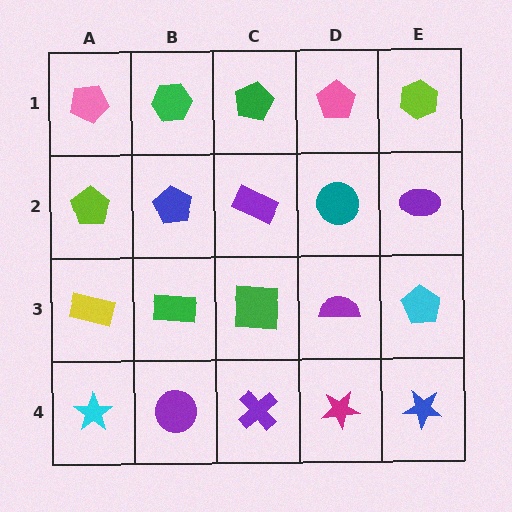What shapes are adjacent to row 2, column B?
A green hexagon (row 1, column B), a green rectangle (row 3, column B), a lime pentagon (row 2, column A), a purple rectangle (row 2, column C).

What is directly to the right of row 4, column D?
A blue star.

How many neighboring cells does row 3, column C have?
4.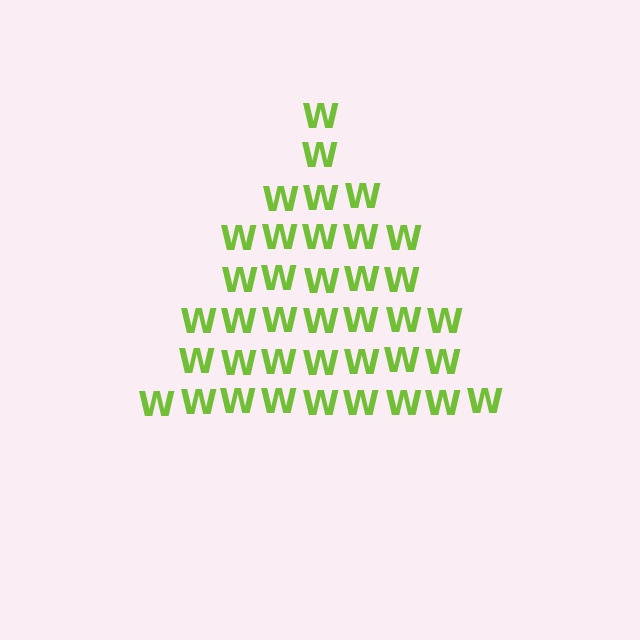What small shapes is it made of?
It is made of small letter W's.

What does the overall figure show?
The overall figure shows a triangle.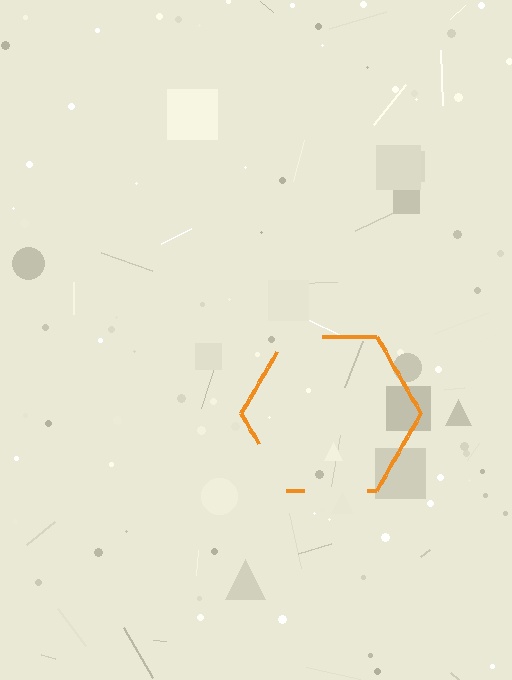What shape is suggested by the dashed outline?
The dashed outline suggests a hexagon.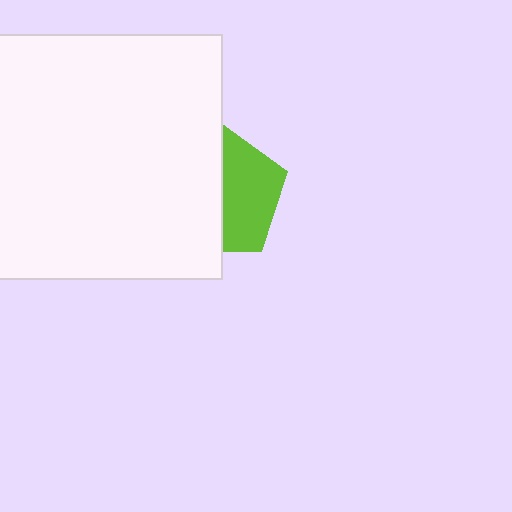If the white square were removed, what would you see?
You would see the complete lime pentagon.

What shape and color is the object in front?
The object in front is a white square.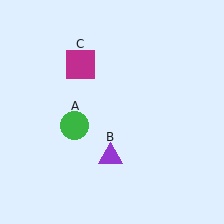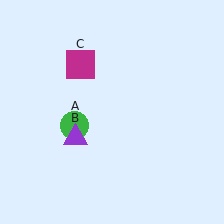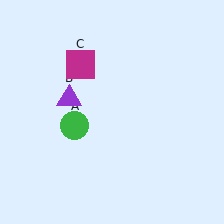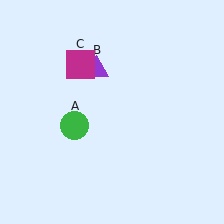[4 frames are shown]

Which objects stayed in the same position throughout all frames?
Green circle (object A) and magenta square (object C) remained stationary.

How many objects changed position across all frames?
1 object changed position: purple triangle (object B).